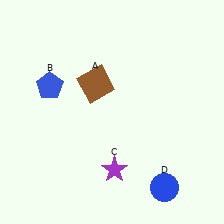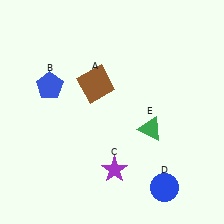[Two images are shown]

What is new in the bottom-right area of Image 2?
A green triangle (E) was added in the bottom-right area of Image 2.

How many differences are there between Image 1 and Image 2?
There is 1 difference between the two images.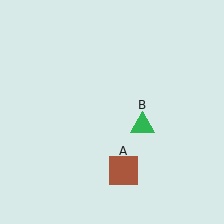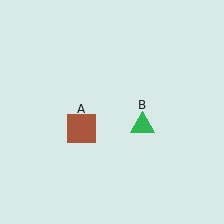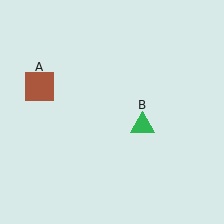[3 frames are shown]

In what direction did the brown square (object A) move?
The brown square (object A) moved up and to the left.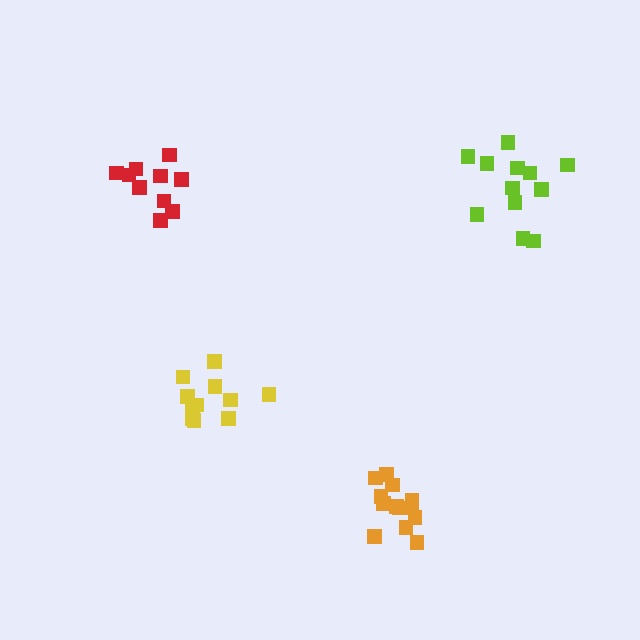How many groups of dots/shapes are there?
There are 4 groups.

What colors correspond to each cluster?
The clusters are colored: yellow, orange, red, lime.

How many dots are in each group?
Group 1: 11 dots, Group 2: 13 dots, Group 3: 10 dots, Group 4: 12 dots (46 total).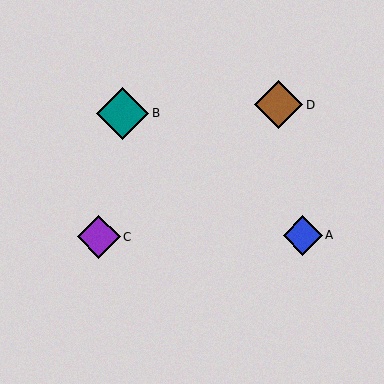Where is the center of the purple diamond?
The center of the purple diamond is at (99, 237).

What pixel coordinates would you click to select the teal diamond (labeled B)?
Click at (123, 113) to select the teal diamond B.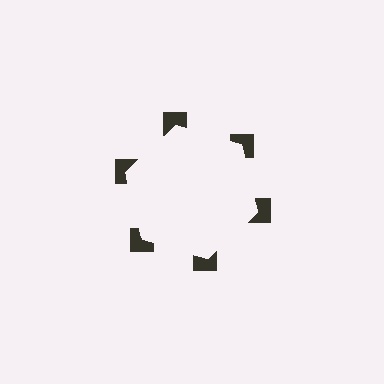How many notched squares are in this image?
There are 6 — one at each vertex of the illusory hexagon.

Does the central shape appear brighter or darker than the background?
It typically appears slightly brighter than the background, even though no actual brightness change is drawn.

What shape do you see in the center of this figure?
An illusory hexagon — its edges are inferred from the aligned wedge cuts in the notched squares, not physically drawn.